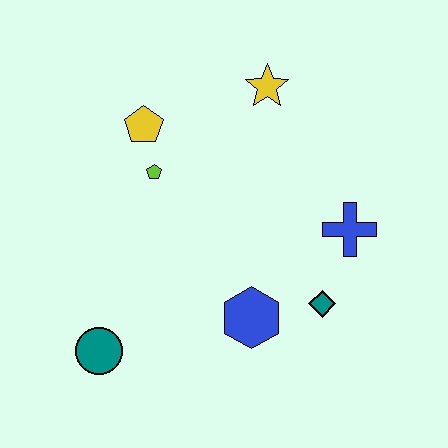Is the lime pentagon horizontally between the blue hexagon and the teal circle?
Yes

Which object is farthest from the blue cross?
The teal circle is farthest from the blue cross.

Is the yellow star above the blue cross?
Yes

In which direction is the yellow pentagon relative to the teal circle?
The yellow pentagon is above the teal circle.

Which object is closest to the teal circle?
The blue hexagon is closest to the teal circle.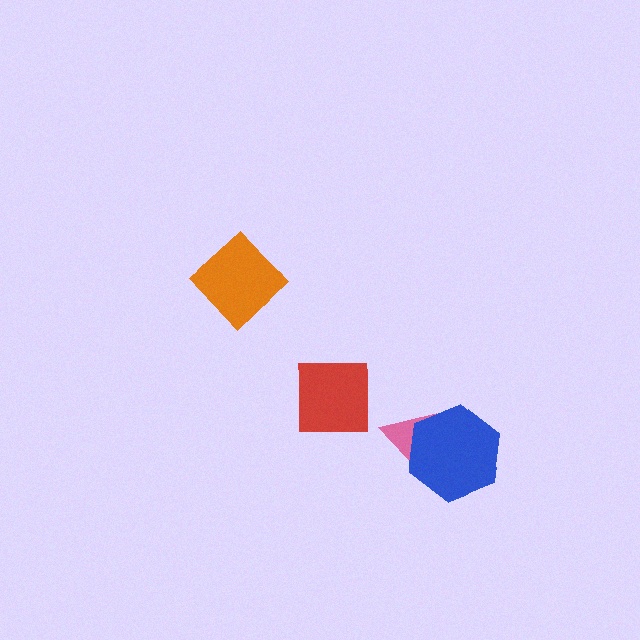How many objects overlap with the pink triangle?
1 object overlaps with the pink triangle.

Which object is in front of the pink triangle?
The blue hexagon is in front of the pink triangle.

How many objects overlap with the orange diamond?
0 objects overlap with the orange diamond.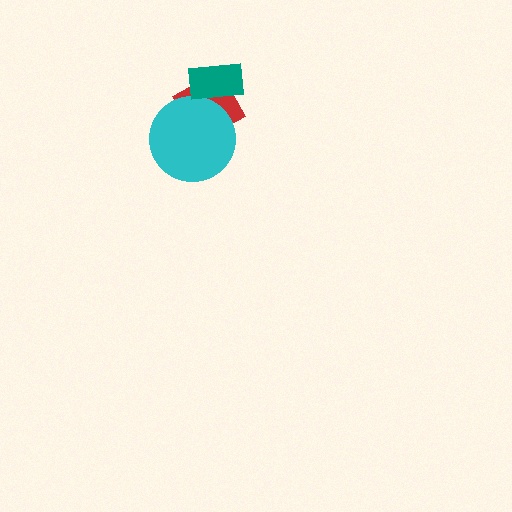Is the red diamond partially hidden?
Yes, it is partially covered by another shape.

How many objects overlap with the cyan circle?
1 object overlaps with the cyan circle.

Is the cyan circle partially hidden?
No, no other shape covers it.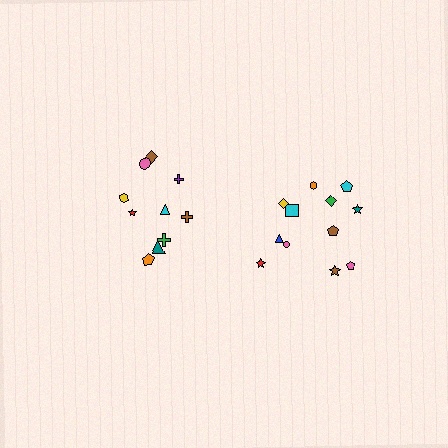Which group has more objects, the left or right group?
The right group.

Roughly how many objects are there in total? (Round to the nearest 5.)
Roughly 20 objects in total.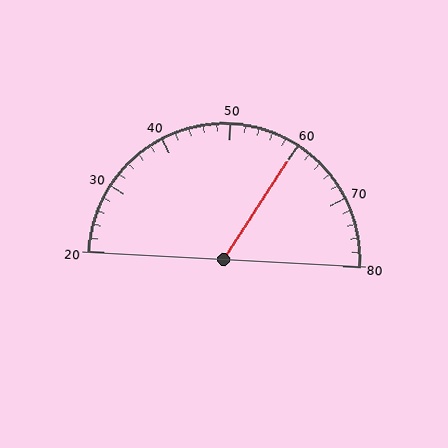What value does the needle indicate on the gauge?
The needle indicates approximately 60.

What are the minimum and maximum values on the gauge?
The gauge ranges from 20 to 80.